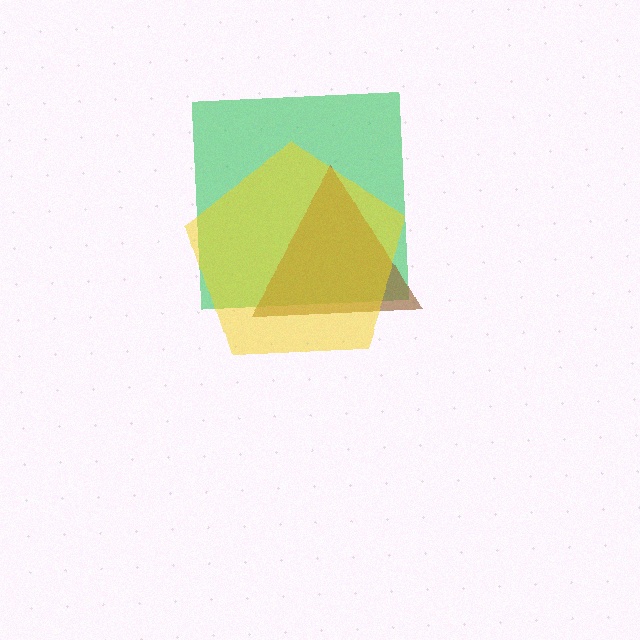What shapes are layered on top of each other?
The layered shapes are: a green square, a brown triangle, a yellow pentagon.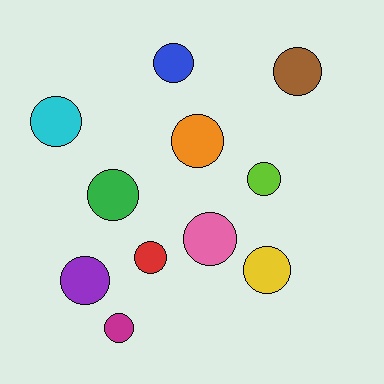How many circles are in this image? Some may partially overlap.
There are 11 circles.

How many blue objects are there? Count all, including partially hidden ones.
There is 1 blue object.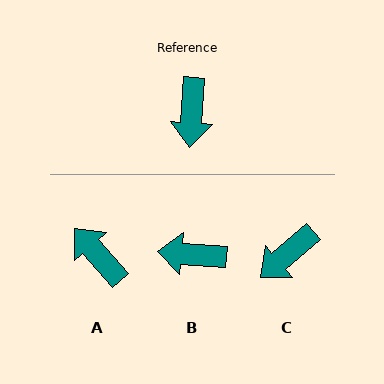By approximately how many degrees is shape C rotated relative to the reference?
Approximately 46 degrees clockwise.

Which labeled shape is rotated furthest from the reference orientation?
A, about 135 degrees away.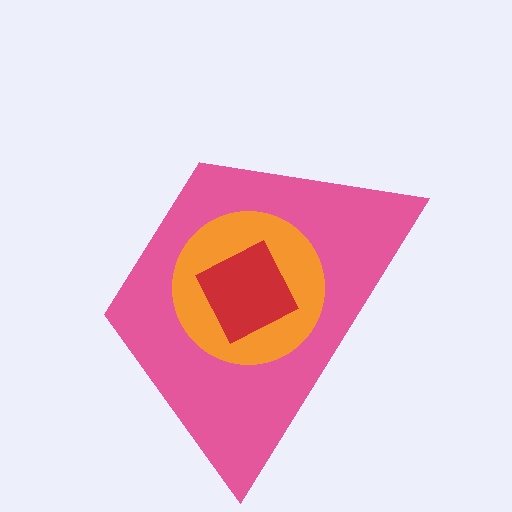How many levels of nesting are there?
3.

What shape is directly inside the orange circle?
The red square.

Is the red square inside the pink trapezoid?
Yes.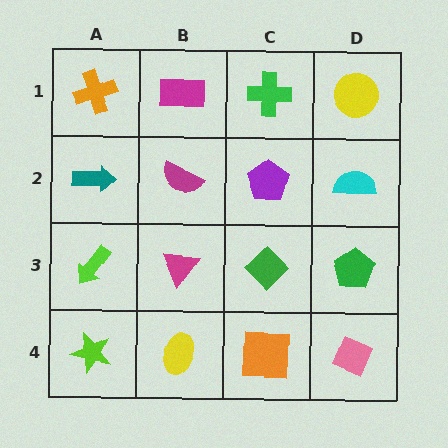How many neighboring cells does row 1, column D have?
2.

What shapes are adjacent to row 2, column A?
An orange cross (row 1, column A), a lime arrow (row 3, column A), a magenta semicircle (row 2, column B).